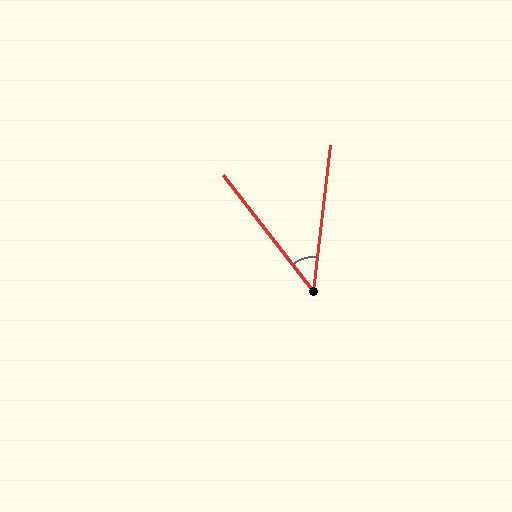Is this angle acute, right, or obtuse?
It is acute.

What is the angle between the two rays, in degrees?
Approximately 44 degrees.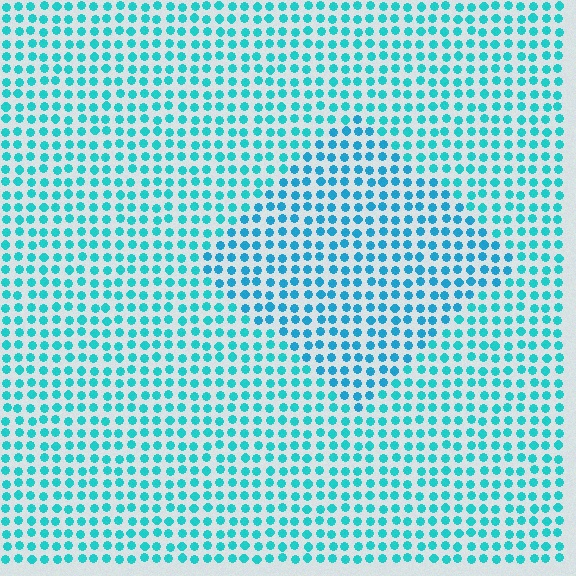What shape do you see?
I see a diamond.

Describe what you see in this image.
The image is filled with small cyan elements in a uniform arrangement. A diamond-shaped region is visible where the elements are tinted to a slightly different hue, forming a subtle color boundary.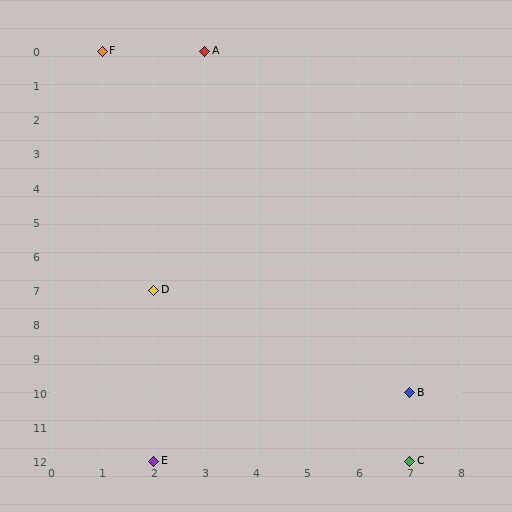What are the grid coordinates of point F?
Point F is at grid coordinates (1, 0).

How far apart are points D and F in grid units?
Points D and F are 1 column and 7 rows apart (about 7.1 grid units diagonally).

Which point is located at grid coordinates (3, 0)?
Point A is at (3, 0).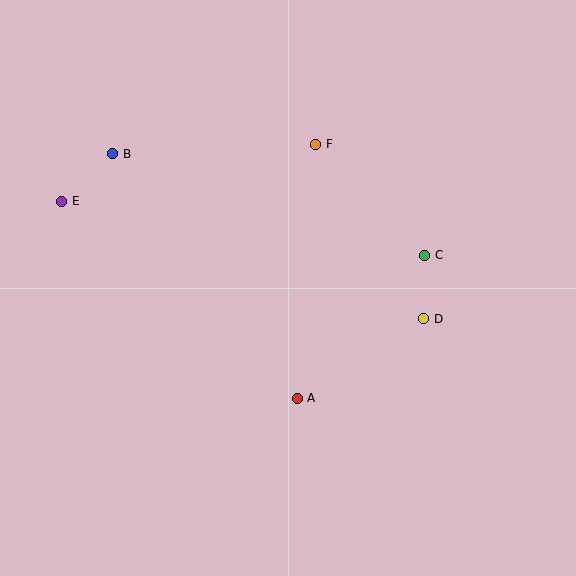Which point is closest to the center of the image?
Point A at (297, 398) is closest to the center.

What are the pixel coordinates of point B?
Point B is at (113, 154).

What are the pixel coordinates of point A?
Point A is at (297, 398).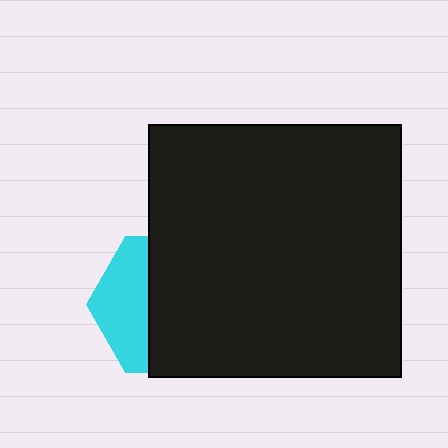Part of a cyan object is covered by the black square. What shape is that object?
It is a hexagon.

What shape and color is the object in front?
The object in front is a black square.